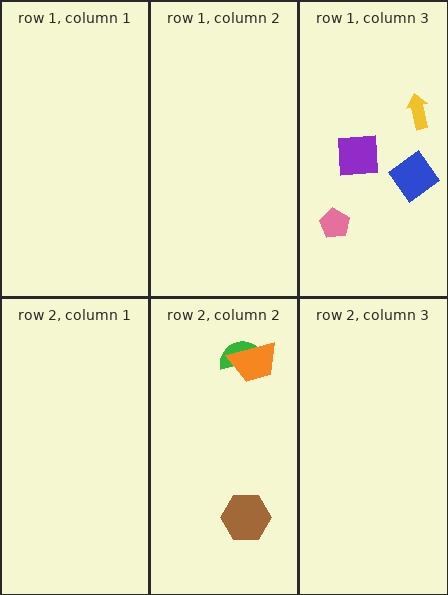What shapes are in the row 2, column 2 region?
The brown hexagon, the green semicircle, the orange trapezoid.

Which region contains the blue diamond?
The row 1, column 3 region.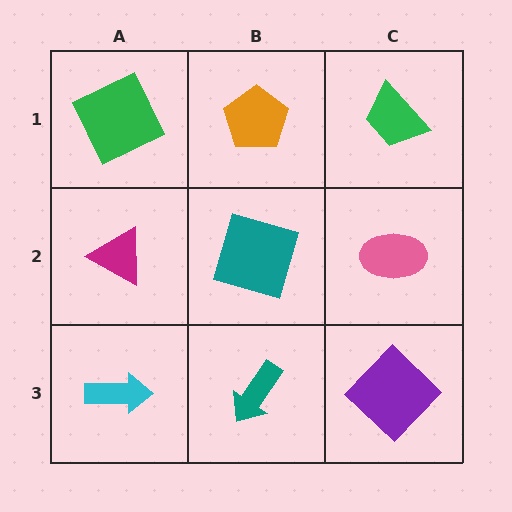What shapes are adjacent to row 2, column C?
A green trapezoid (row 1, column C), a purple diamond (row 3, column C), a teal square (row 2, column B).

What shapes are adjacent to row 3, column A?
A magenta triangle (row 2, column A), a teal arrow (row 3, column B).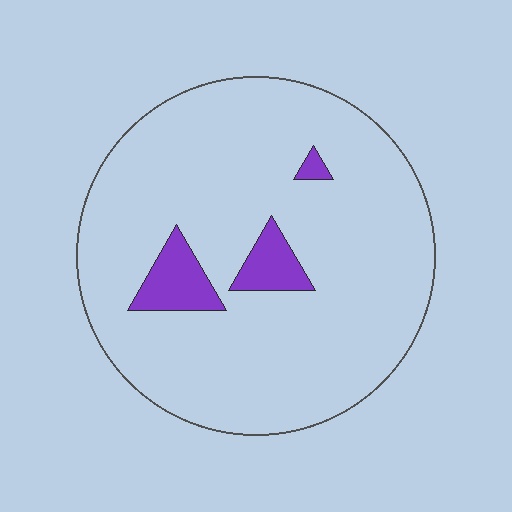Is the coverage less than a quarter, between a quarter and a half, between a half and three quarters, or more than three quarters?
Less than a quarter.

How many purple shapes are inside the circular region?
3.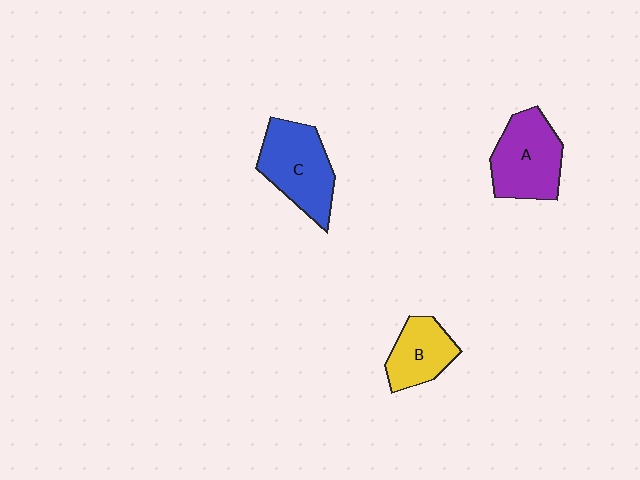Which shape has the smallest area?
Shape B (yellow).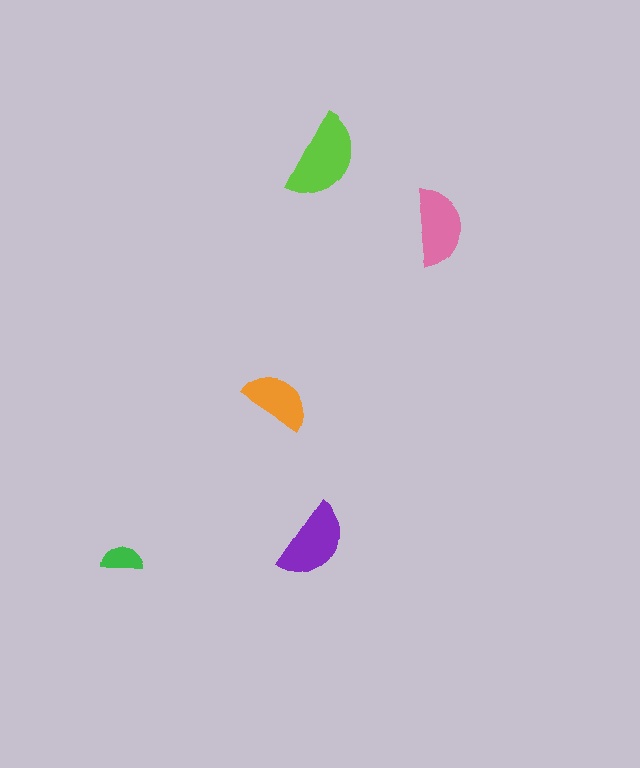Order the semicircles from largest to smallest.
the lime one, the purple one, the pink one, the orange one, the green one.